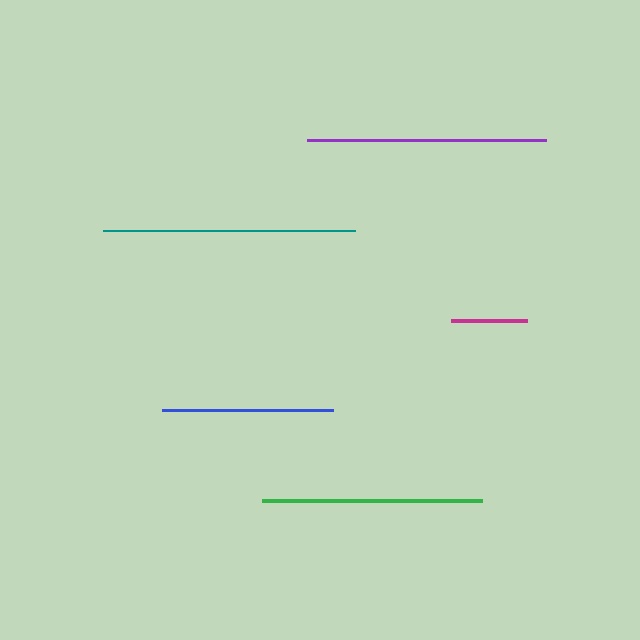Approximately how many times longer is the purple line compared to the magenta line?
The purple line is approximately 3.1 times the length of the magenta line.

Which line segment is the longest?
The teal line is the longest at approximately 252 pixels.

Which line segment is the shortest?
The magenta line is the shortest at approximately 76 pixels.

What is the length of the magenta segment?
The magenta segment is approximately 76 pixels long.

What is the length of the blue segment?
The blue segment is approximately 171 pixels long.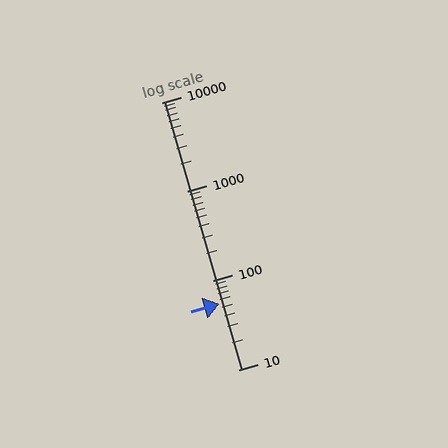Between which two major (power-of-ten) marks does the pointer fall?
The pointer is between 10 and 100.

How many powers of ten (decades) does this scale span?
The scale spans 3 decades, from 10 to 10000.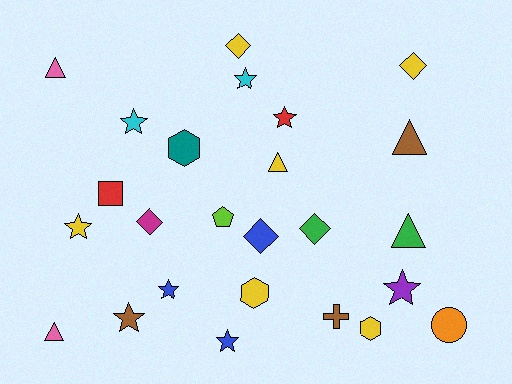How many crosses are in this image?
There is 1 cross.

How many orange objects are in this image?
There is 1 orange object.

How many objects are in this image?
There are 25 objects.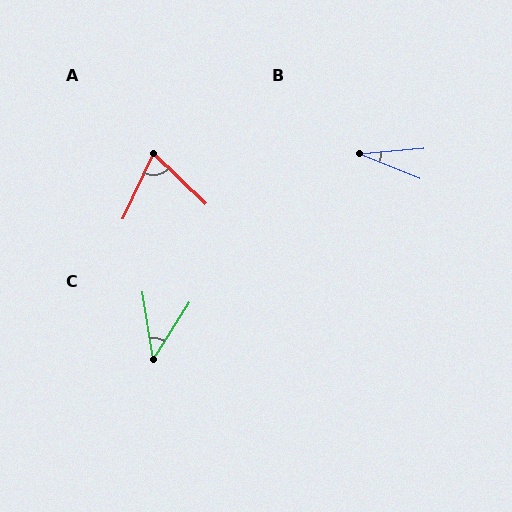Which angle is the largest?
A, at approximately 71 degrees.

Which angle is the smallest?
B, at approximately 26 degrees.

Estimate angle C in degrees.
Approximately 41 degrees.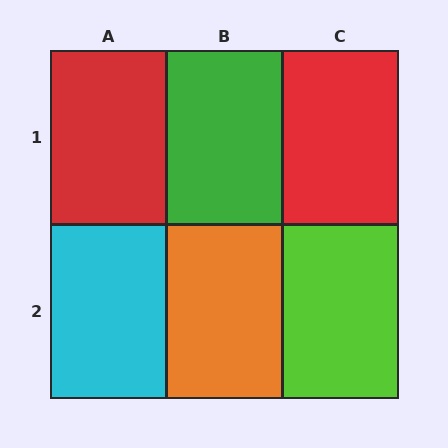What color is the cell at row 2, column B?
Orange.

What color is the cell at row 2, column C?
Lime.